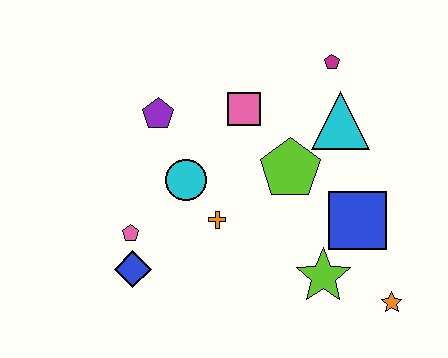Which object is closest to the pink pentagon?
The blue diamond is closest to the pink pentagon.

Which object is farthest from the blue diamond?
The magenta pentagon is farthest from the blue diamond.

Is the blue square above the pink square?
No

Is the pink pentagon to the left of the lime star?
Yes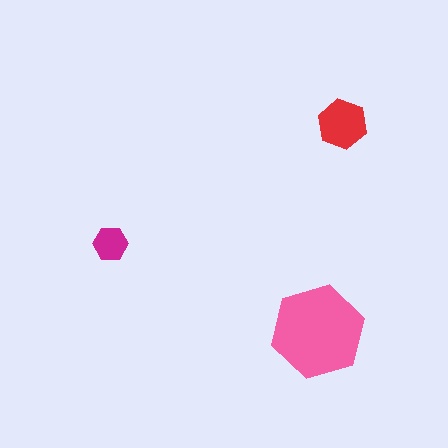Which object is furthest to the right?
The red hexagon is rightmost.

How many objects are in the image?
There are 3 objects in the image.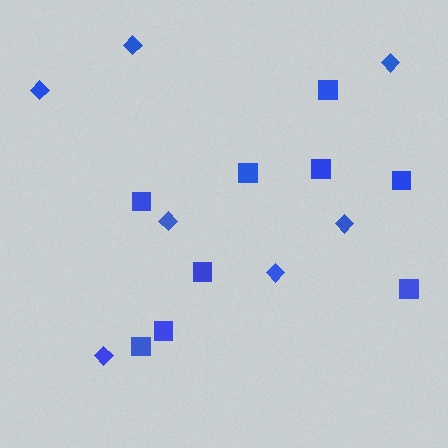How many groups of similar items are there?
There are 2 groups: one group of diamonds (7) and one group of squares (9).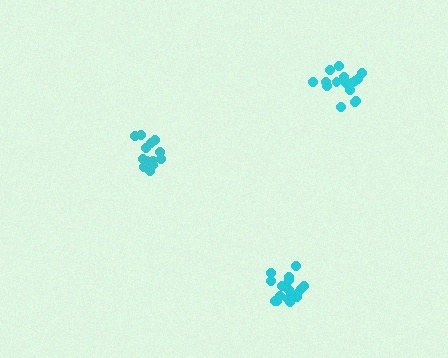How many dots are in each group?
Group 1: 18 dots, Group 2: 16 dots, Group 3: 19 dots (53 total).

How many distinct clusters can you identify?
There are 3 distinct clusters.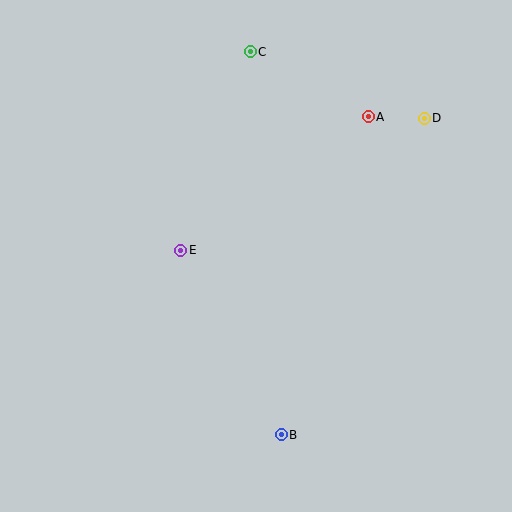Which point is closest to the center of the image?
Point E at (181, 250) is closest to the center.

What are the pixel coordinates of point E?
Point E is at (181, 250).